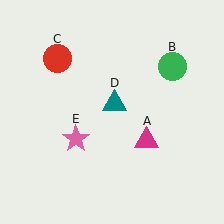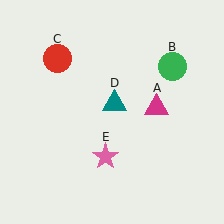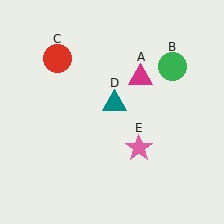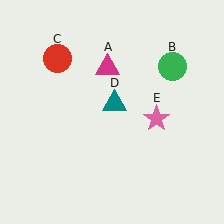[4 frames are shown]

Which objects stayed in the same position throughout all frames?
Green circle (object B) and red circle (object C) and teal triangle (object D) remained stationary.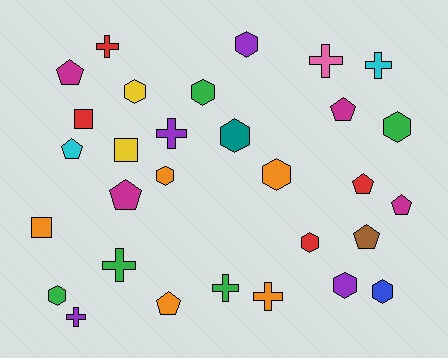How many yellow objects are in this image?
There are 2 yellow objects.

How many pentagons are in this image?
There are 8 pentagons.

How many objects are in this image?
There are 30 objects.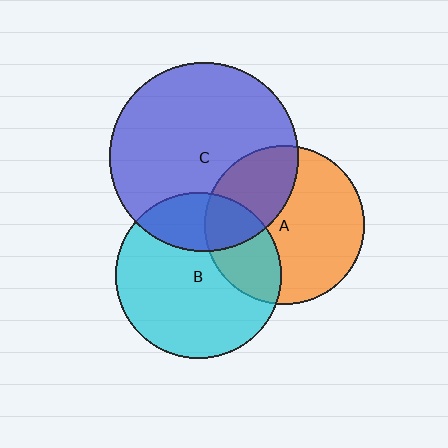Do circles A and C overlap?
Yes.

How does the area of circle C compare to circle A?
Approximately 1.4 times.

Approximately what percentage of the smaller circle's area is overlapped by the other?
Approximately 35%.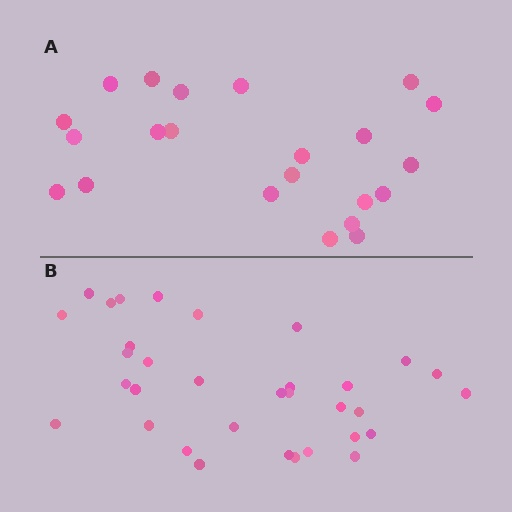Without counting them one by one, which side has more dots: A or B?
Region B (the bottom region) has more dots.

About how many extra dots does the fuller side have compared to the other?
Region B has roughly 12 or so more dots than region A.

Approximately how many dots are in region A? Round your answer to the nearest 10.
About 20 dots. (The exact count is 22, which rounds to 20.)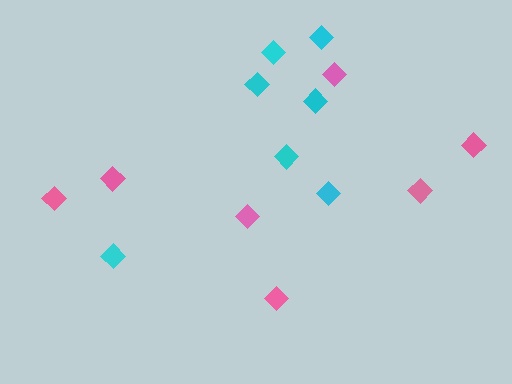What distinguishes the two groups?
There are 2 groups: one group of cyan diamonds (7) and one group of pink diamonds (7).